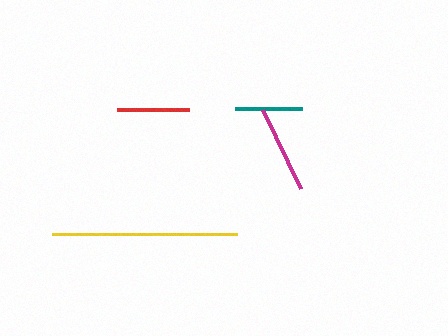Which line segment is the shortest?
The teal line is the shortest at approximately 67 pixels.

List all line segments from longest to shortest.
From longest to shortest: yellow, magenta, red, teal.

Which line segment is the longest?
The yellow line is the longest at approximately 184 pixels.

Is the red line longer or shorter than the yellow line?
The yellow line is longer than the red line.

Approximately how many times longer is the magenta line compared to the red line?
The magenta line is approximately 1.2 times the length of the red line.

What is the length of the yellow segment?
The yellow segment is approximately 184 pixels long.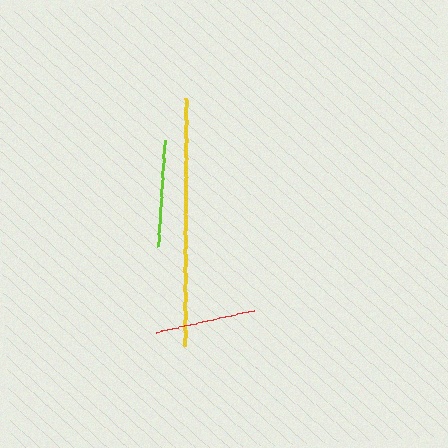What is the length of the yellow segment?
The yellow segment is approximately 248 pixels long.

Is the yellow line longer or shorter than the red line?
The yellow line is longer than the red line.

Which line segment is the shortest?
The red line is the shortest at approximately 101 pixels.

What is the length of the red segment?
The red segment is approximately 101 pixels long.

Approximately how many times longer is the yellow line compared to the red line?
The yellow line is approximately 2.5 times the length of the red line.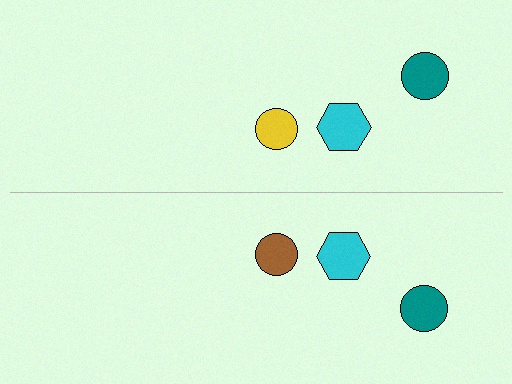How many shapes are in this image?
There are 6 shapes in this image.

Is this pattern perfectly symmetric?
No, the pattern is not perfectly symmetric. The brown circle on the bottom side breaks the symmetry — its mirror counterpart is yellow.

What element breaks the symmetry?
The brown circle on the bottom side breaks the symmetry — its mirror counterpart is yellow.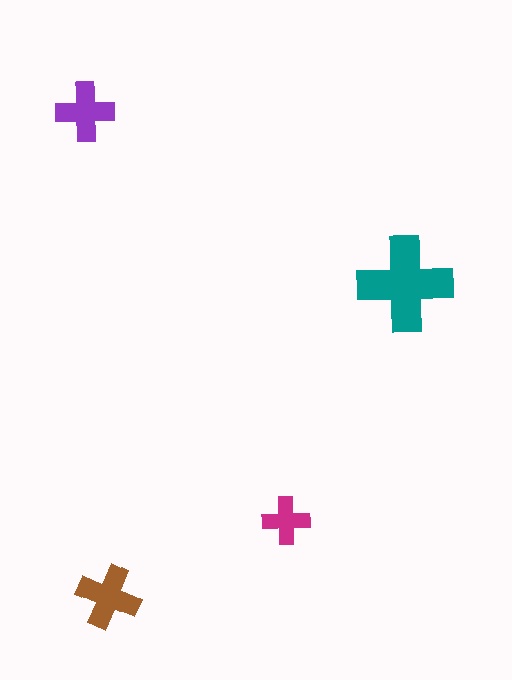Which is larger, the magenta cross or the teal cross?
The teal one.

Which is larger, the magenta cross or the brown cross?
The brown one.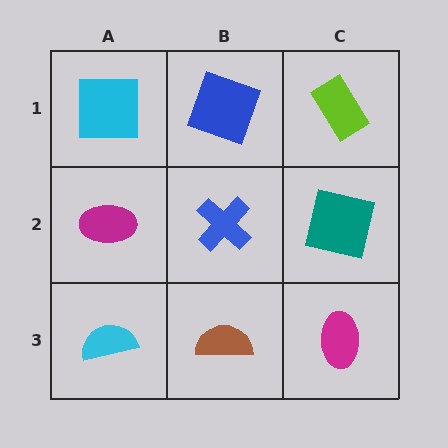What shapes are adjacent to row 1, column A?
A magenta ellipse (row 2, column A), a blue square (row 1, column B).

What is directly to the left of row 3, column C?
A brown semicircle.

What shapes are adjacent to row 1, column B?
A blue cross (row 2, column B), a cyan square (row 1, column A), a lime rectangle (row 1, column C).